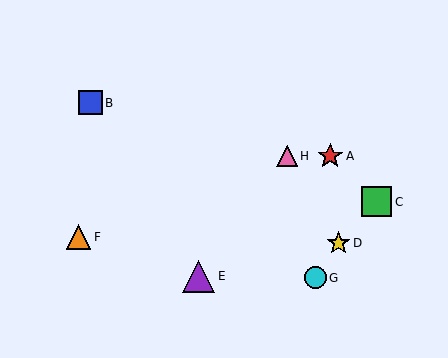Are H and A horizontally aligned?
Yes, both are at y≈156.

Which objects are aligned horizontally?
Objects A, H are aligned horizontally.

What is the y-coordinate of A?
Object A is at y≈156.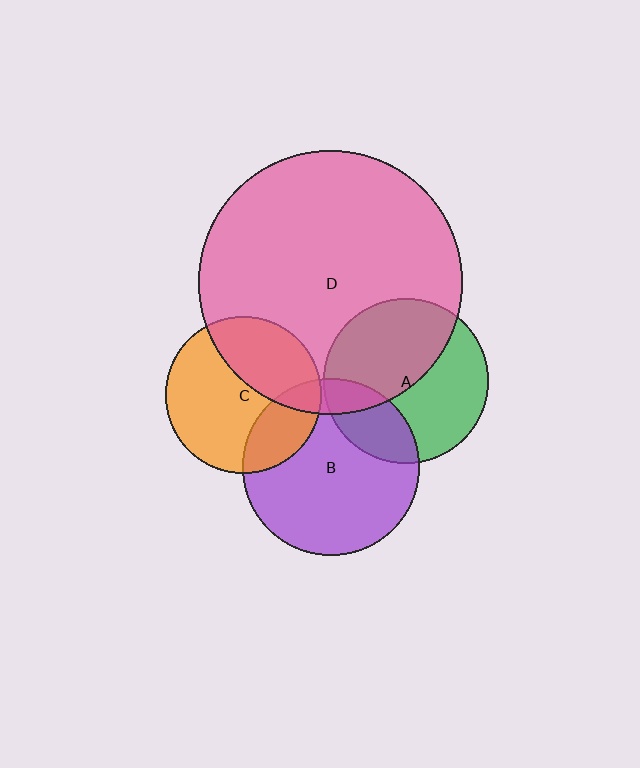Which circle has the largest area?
Circle D (pink).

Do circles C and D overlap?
Yes.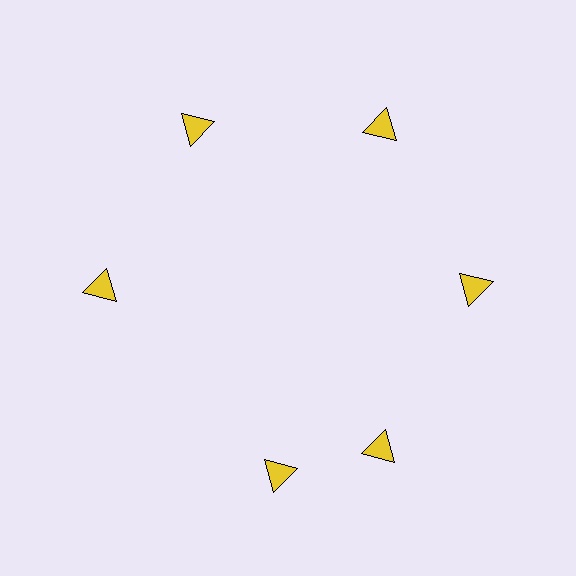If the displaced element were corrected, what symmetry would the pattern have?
It would have 6-fold rotational symmetry — the pattern would map onto itself every 60 degrees.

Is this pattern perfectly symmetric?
No. The 6 yellow triangles are arranged in a ring, but one element near the 7 o'clock position is rotated out of alignment along the ring, breaking the 6-fold rotational symmetry.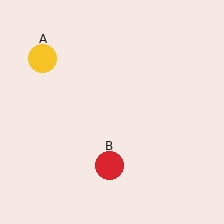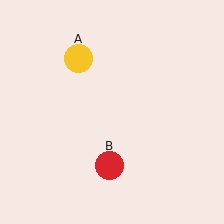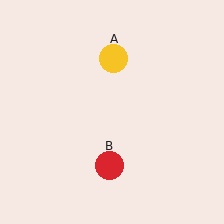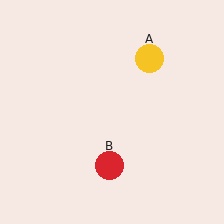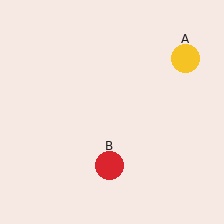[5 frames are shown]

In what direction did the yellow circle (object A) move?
The yellow circle (object A) moved right.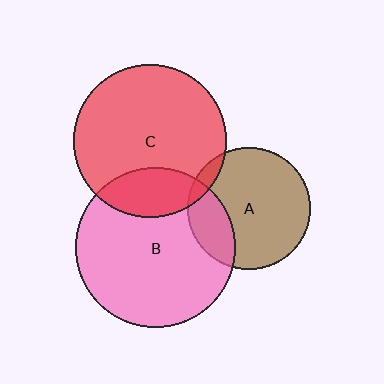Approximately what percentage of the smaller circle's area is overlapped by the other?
Approximately 25%.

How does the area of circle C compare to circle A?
Approximately 1.6 times.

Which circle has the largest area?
Circle B (pink).